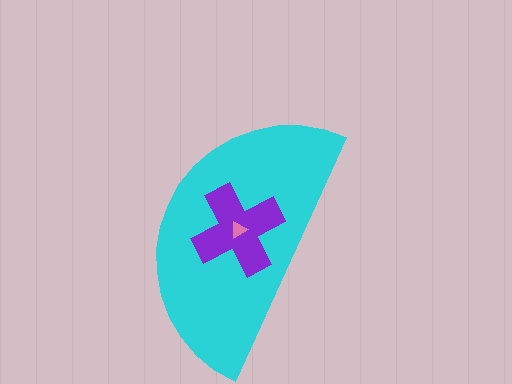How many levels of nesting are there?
3.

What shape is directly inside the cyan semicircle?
The purple cross.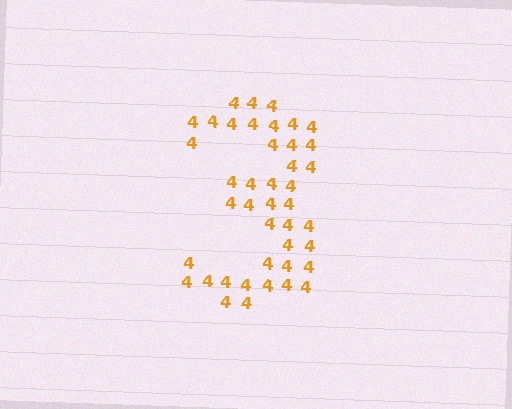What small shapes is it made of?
It is made of small digit 4's.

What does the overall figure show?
The overall figure shows the digit 3.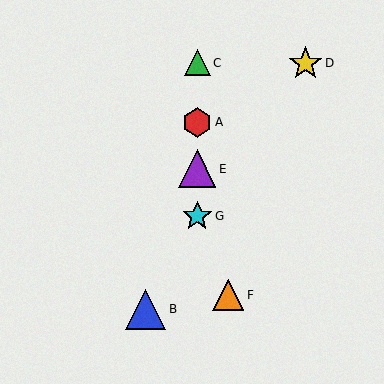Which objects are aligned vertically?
Objects A, C, E, G are aligned vertically.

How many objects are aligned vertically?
4 objects (A, C, E, G) are aligned vertically.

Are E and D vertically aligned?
No, E is at x≈197 and D is at x≈306.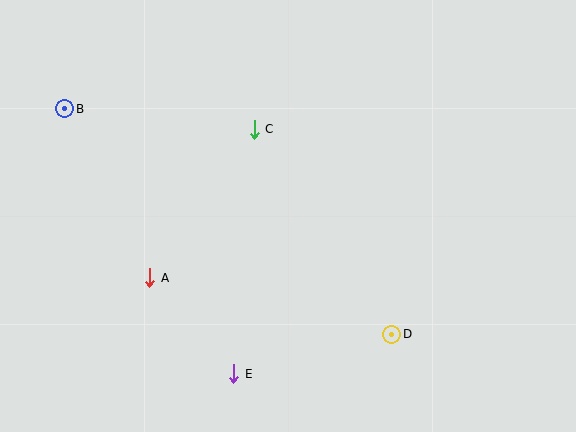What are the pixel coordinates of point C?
Point C is at (254, 129).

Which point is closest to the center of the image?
Point C at (254, 129) is closest to the center.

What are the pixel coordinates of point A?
Point A is at (150, 278).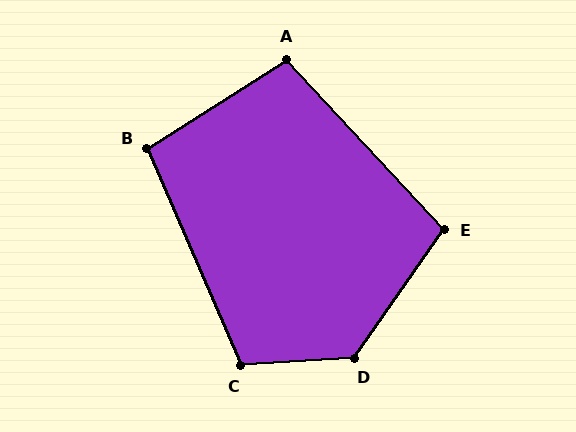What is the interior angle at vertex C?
Approximately 110 degrees (obtuse).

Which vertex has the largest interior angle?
D, at approximately 129 degrees.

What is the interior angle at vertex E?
Approximately 102 degrees (obtuse).